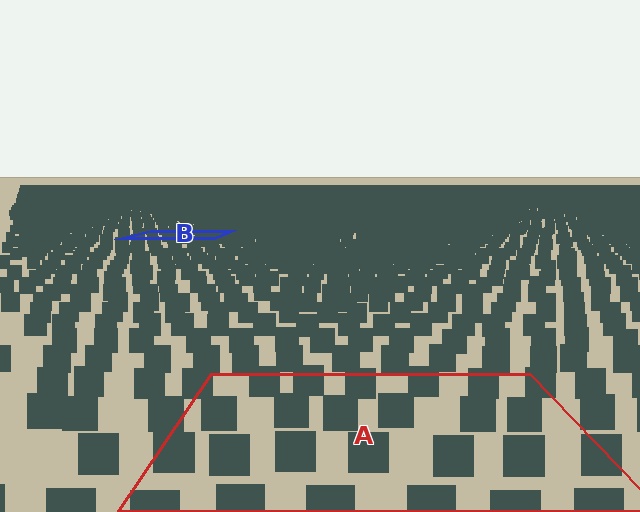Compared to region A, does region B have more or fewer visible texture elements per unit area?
Region B has more texture elements per unit area — they are packed more densely because it is farther away.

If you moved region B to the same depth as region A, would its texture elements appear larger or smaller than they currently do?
They would appear larger. At a closer depth, the same texture elements are projected at a bigger on-screen size.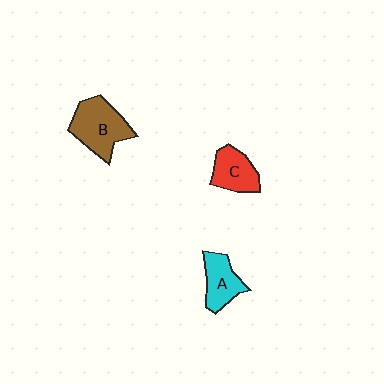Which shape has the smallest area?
Shape A (cyan).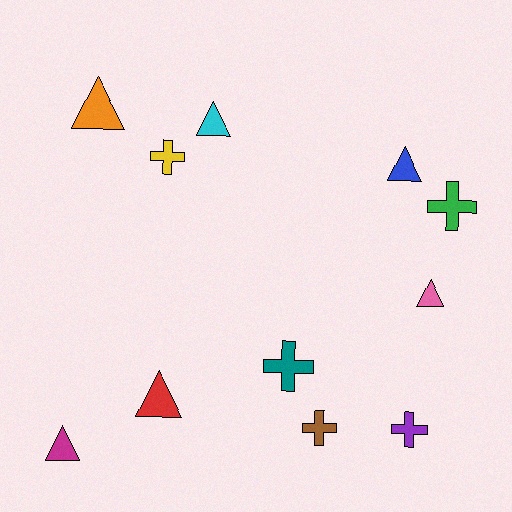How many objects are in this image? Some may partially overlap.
There are 11 objects.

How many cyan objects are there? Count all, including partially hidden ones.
There is 1 cyan object.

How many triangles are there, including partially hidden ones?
There are 6 triangles.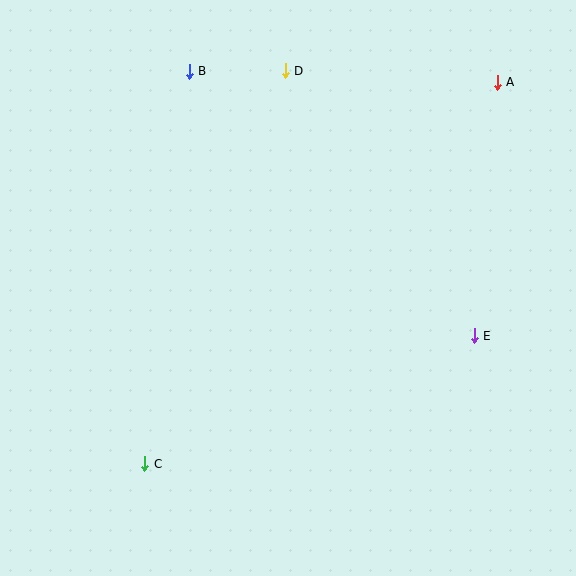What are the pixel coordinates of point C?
Point C is at (145, 464).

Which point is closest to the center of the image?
Point E at (474, 336) is closest to the center.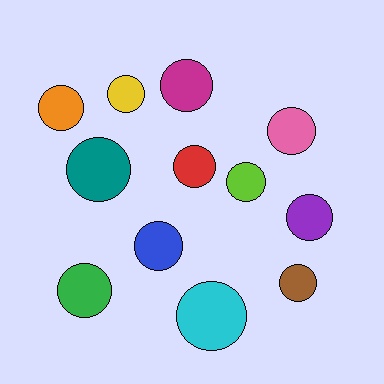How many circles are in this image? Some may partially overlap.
There are 12 circles.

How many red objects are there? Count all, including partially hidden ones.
There is 1 red object.